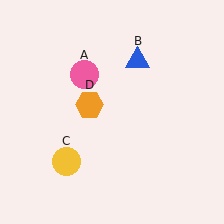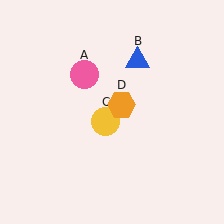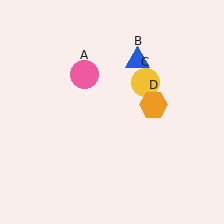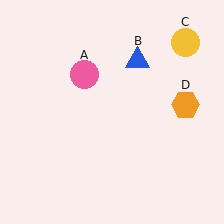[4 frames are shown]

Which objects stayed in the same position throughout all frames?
Pink circle (object A) and blue triangle (object B) remained stationary.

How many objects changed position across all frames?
2 objects changed position: yellow circle (object C), orange hexagon (object D).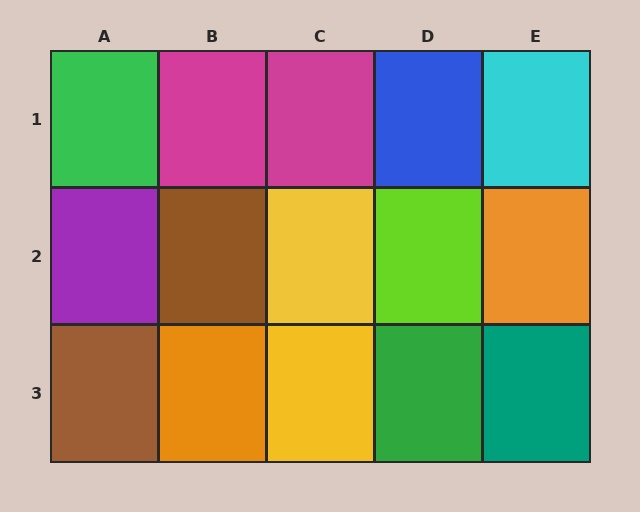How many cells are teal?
1 cell is teal.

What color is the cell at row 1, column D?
Blue.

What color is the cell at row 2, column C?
Yellow.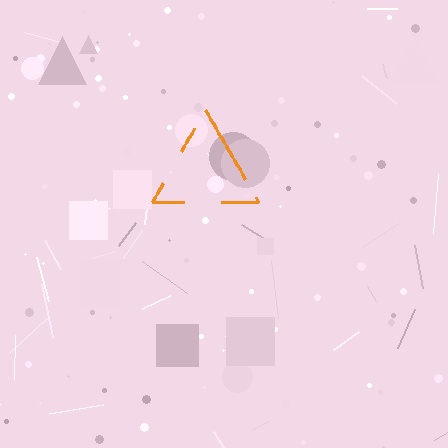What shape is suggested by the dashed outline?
The dashed outline suggests a triangle.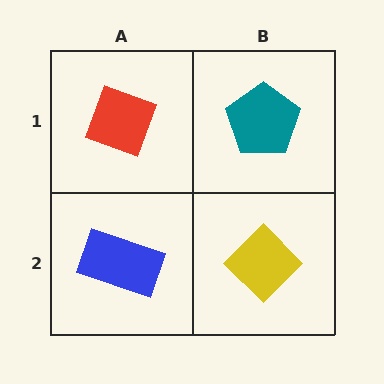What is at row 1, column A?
A red diamond.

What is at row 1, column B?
A teal pentagon.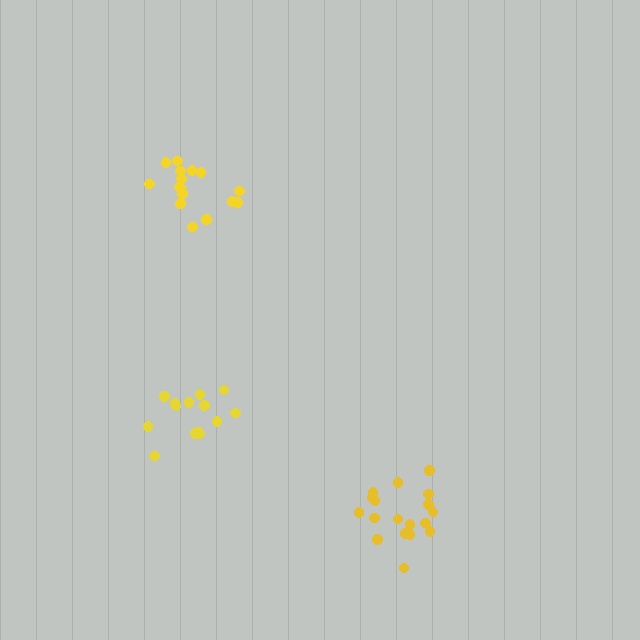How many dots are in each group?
Group 1: 16 dots, Group 2: 14 dots, Group 3: 18 dots (48 total).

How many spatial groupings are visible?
There are 3 spatial groupings.